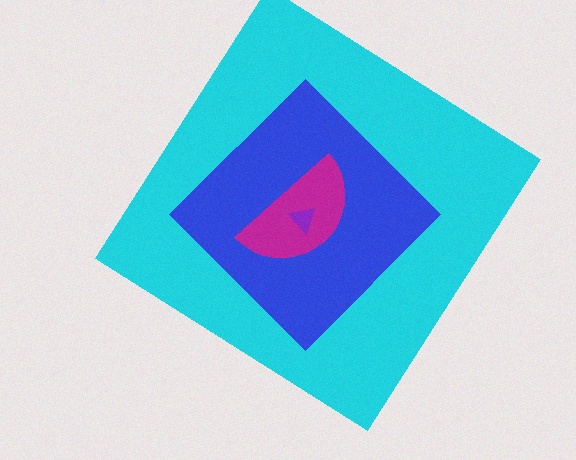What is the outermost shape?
The cyan diamond.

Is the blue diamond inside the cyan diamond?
Yes.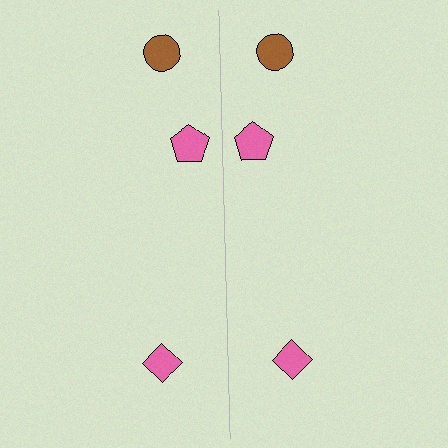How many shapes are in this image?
There are 6 shapes in this image.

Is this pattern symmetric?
Yes, this pattern has bilateral (reflection) symmetry.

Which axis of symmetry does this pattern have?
The pattern has a vertical axis of symmetry running through the center of the image.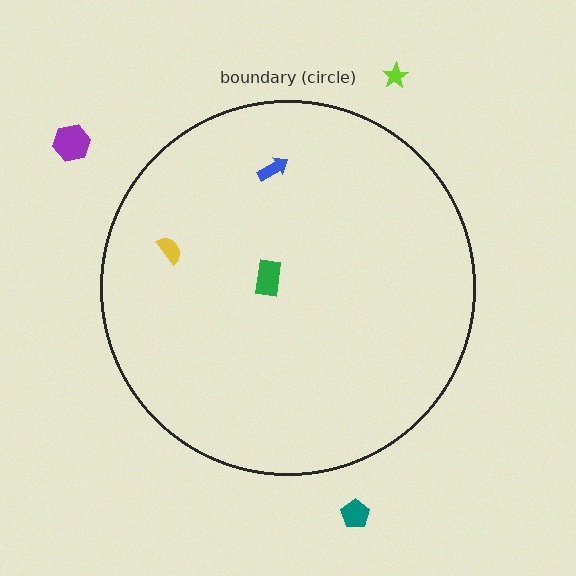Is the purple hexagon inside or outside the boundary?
Outside.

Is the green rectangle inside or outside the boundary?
Inside.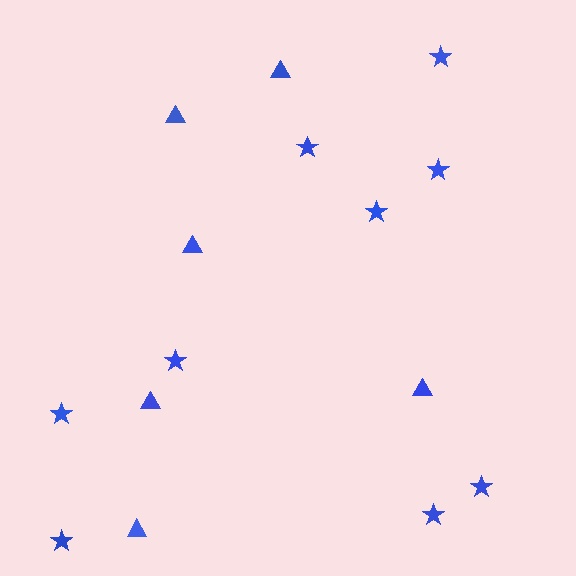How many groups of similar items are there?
There are 2 groups: one group of triangles (6) and one group of stars (9).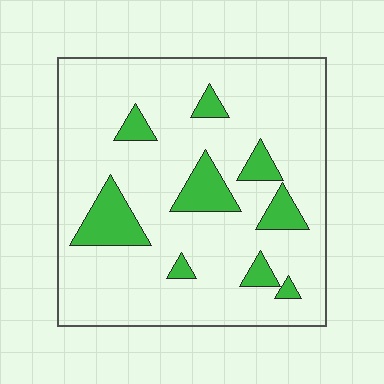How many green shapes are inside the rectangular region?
9.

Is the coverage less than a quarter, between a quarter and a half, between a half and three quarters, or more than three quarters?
Less than a quarter.